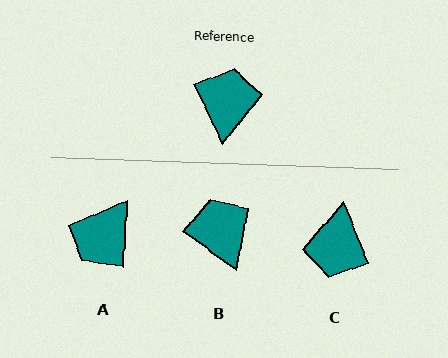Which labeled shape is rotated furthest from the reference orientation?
C, about 177 degrees away.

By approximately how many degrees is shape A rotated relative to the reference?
Approximately 151 degrees counter-clockwise.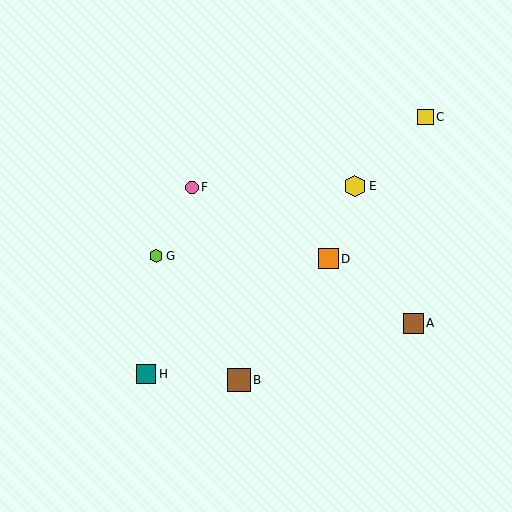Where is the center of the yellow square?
The center of the yellow square is at (426, 117).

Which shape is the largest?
The brown square (labeled B) is the largest.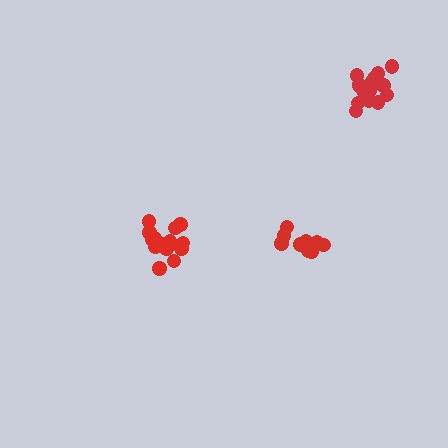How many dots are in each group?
Group 1: 16 dots, Group 2: 10 dots, Group 3: 15 dots (41 total).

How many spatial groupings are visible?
There are 3 spatial groupings.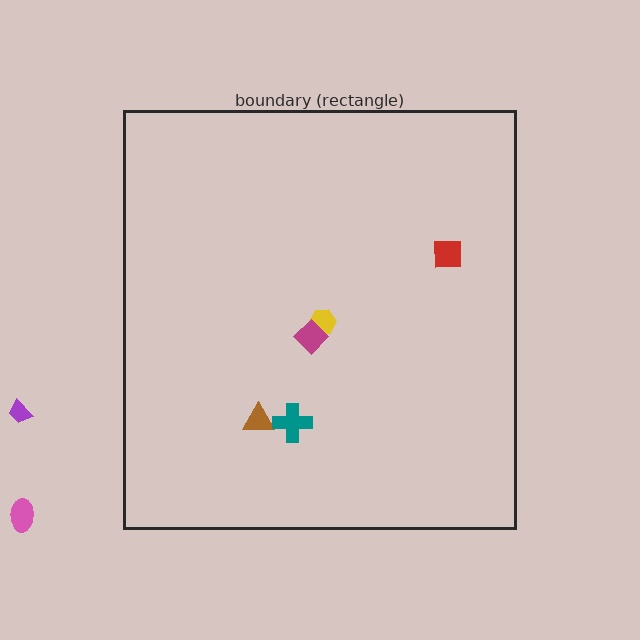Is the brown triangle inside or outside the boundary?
Inside.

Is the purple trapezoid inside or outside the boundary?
Outside.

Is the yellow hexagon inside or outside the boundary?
Inside.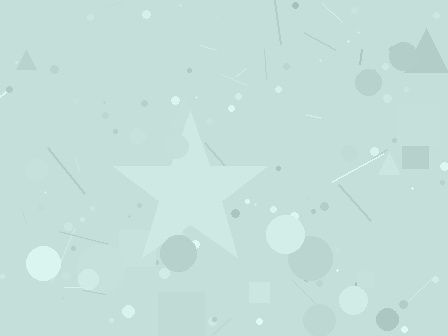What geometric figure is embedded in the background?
A star is embedded in the background.